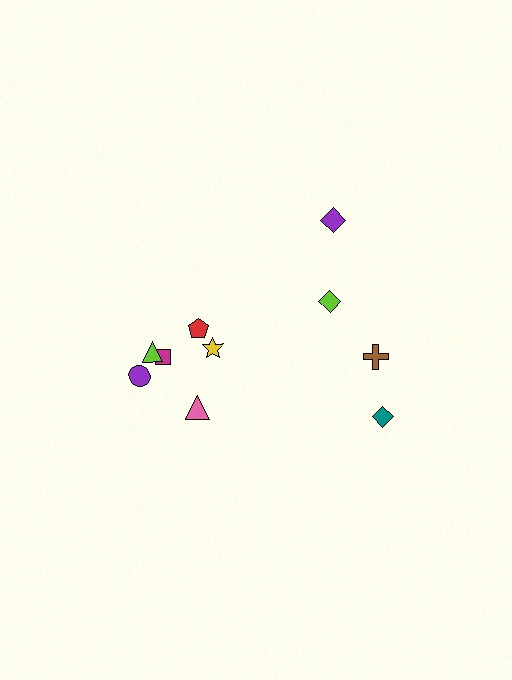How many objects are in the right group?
There are 4 objects.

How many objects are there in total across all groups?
There are 10 objects.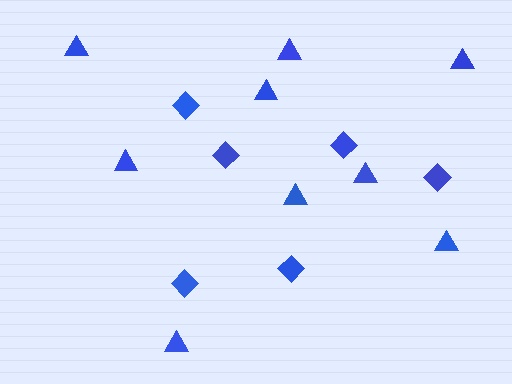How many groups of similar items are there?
There are 2 groups: one group of triangles (9) and one group of diamonds (6).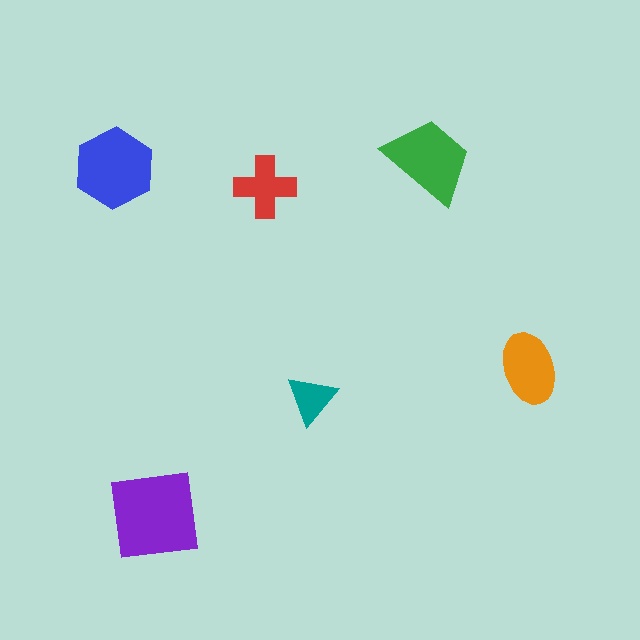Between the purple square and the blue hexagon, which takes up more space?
The purple square.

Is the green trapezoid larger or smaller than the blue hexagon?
Smaller.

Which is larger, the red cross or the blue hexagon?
The blue hexagon.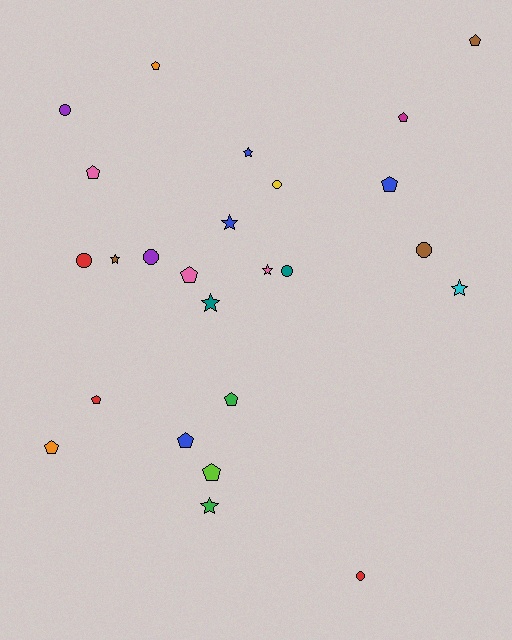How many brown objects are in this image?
There are 3 brown objects.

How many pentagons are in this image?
There are 11 pentagons.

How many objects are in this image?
There are 25 objects.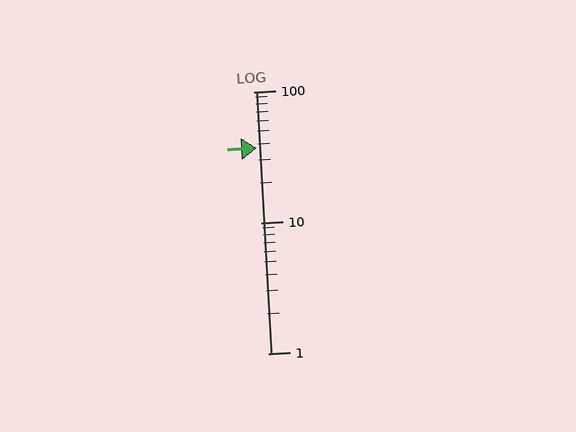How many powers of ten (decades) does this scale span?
The scale spans 2 decades, from 1 to 100.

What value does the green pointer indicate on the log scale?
The pointer indicates approximately 37.